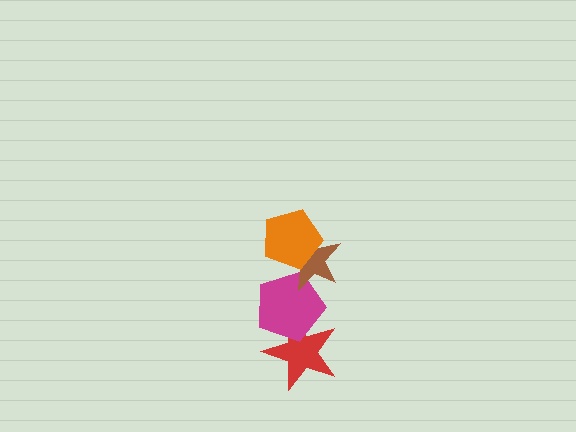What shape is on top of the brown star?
The orange pentagon is on top of the brown star.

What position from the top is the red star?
The red star is 4th from the top.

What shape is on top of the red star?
The magenta pentagon is on top of the red star.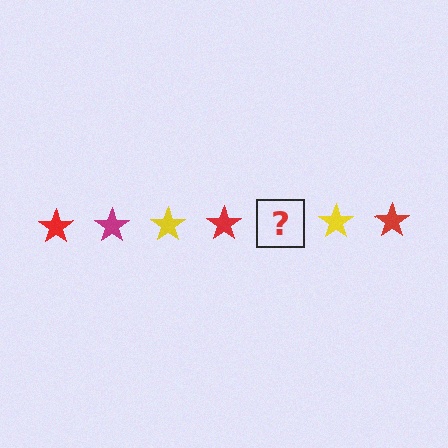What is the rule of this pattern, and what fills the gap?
The rule is that the pattern cycles through red, magenta, yellow stars. The gap should be filled with a magenta star.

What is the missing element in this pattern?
The missing element is a magenta star.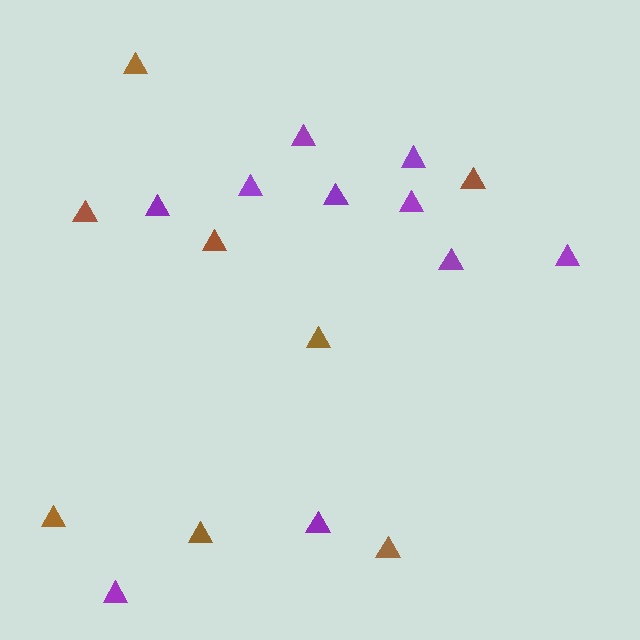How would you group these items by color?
There are 2 groups: one group of brown triangles (8) and one group of purple triangles (10).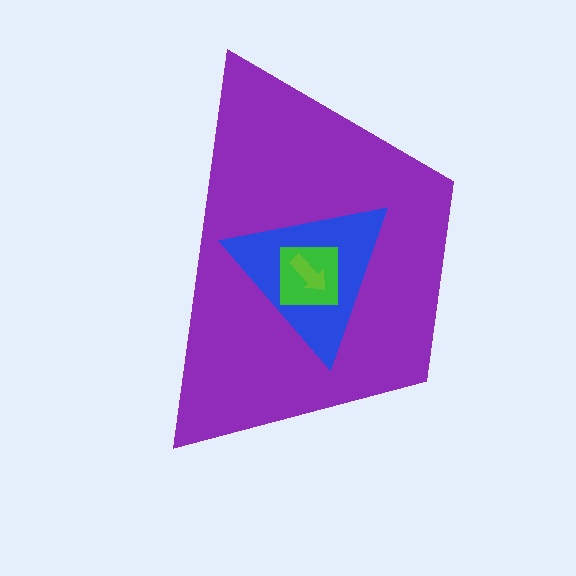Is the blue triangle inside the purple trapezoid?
Yes.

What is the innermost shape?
The lime arrow.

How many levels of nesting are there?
4.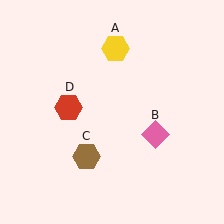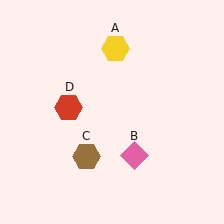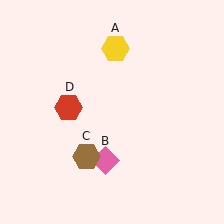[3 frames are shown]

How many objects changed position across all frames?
1 object changed position: pink diamond (object B).